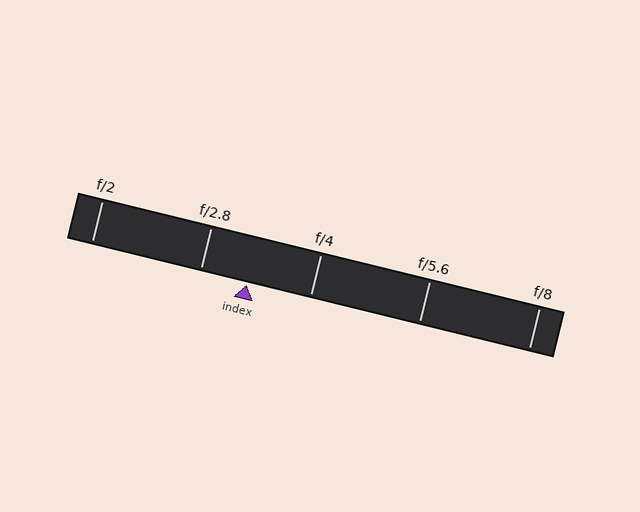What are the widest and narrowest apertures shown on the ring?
The widest aperture shown is f/2 and the narrowest is f/8.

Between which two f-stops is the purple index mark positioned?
The index mark is between f/2.8 and f/4.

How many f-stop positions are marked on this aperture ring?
There are 5 f-stop positions marked.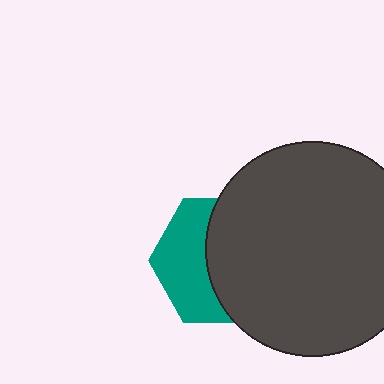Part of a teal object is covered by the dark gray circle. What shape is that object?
It is a hexagon.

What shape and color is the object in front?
The object in front is a dark gray circle.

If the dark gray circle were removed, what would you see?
You would see the complete teal hexagon.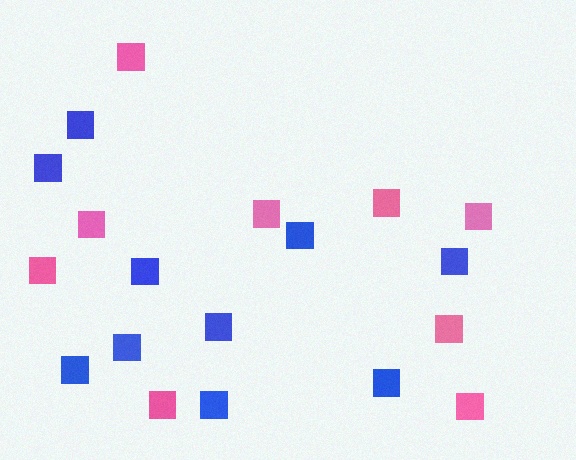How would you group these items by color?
There are 2 groups: one group of pink squares (9) and one group of blue squares (10).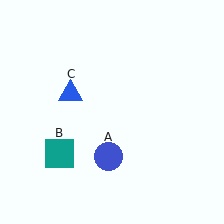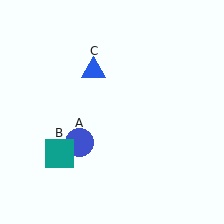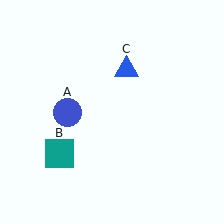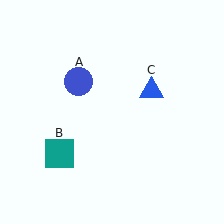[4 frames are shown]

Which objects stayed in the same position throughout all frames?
Teal square (object B) remained stationary.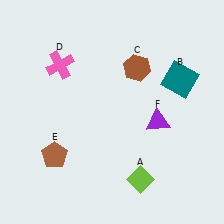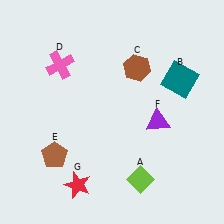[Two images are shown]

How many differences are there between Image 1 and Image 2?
There is 1 difference between the two images.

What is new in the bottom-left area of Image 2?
A red star (G) was added in the bottom-left area of Image 2.